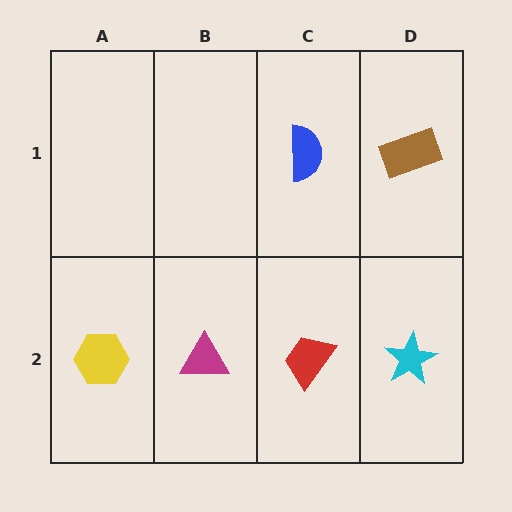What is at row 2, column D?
A cyan star.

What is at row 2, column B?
A magenta triangle.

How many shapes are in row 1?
2 shapes.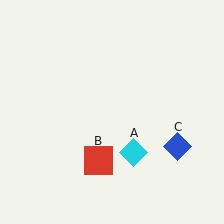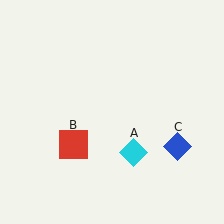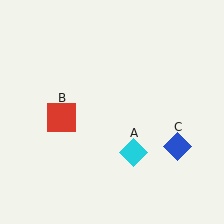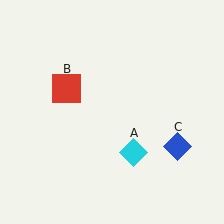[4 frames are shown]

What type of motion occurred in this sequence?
The red square (object B) rotated clockwise around the center of the scene.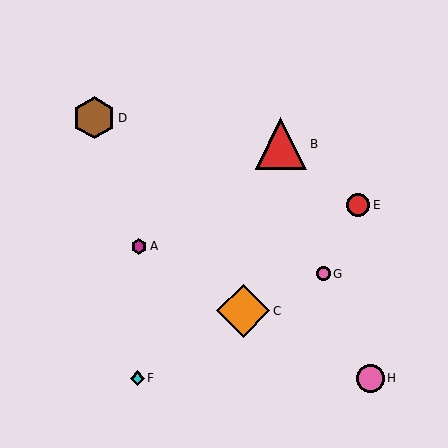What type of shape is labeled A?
Shape A is a magenta hexagon.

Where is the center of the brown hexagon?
The center of the brown hexagon is at (94, 118).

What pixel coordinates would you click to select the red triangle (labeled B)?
Click at (281, 144) to select the red triangle B.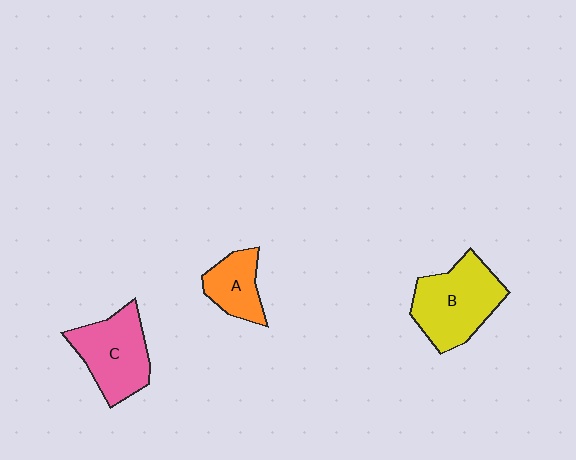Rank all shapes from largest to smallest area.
From largest to smallest: B (yellow), C (pink), A (orange).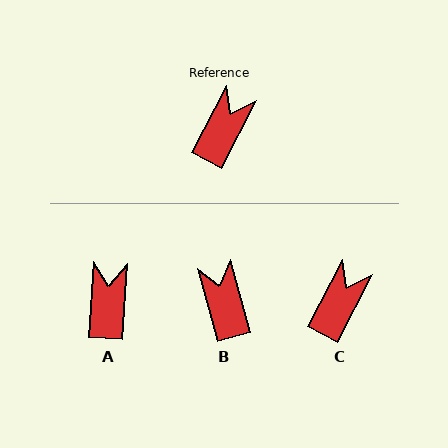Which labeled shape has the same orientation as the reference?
C.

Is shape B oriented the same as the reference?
No, it is off by about 43 degrees.